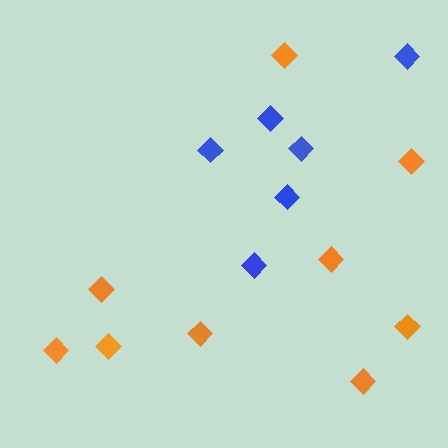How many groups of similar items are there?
There are 2 groups: one group of blue diamonds (6) and one group of orange diamonds (9).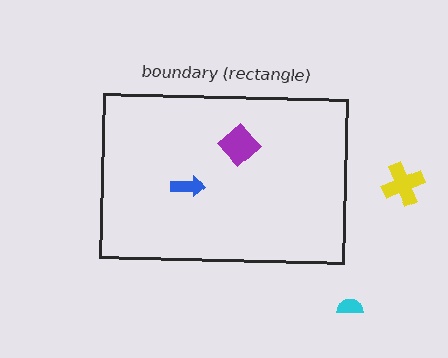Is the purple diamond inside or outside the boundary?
Inside.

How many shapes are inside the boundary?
2 inside, 2 outside.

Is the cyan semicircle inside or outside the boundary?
Outside.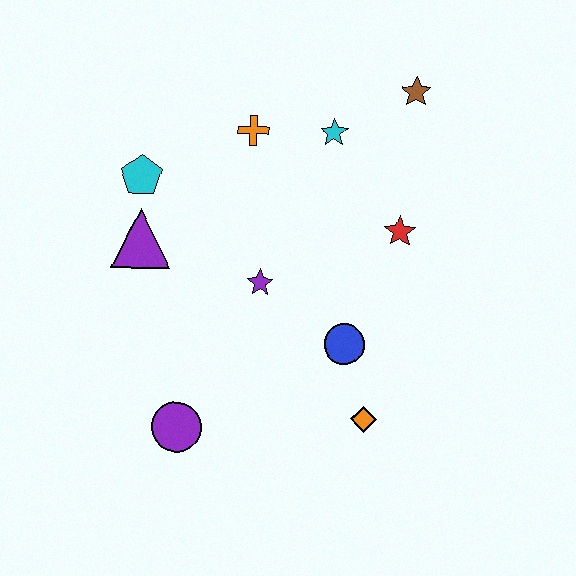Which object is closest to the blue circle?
The orange diamond is closest to the blue circle.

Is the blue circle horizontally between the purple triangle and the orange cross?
No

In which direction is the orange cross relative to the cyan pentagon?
The orange cross is to the right of the cyan pentagon.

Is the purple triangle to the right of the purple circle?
No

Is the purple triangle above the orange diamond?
Yes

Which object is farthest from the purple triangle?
The brown star is farthest from the purple triangle.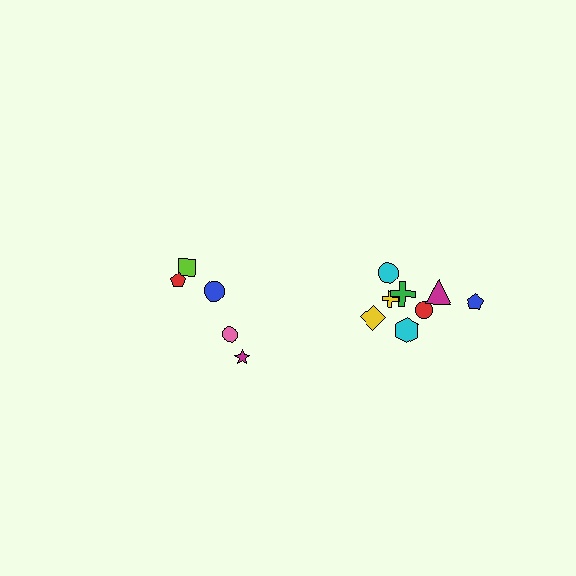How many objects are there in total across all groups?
There are 13 objects.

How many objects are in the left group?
There are 5 objects.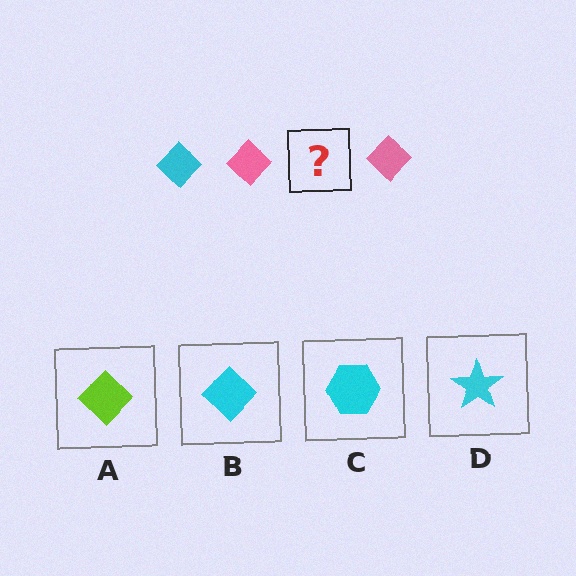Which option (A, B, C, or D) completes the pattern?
B.